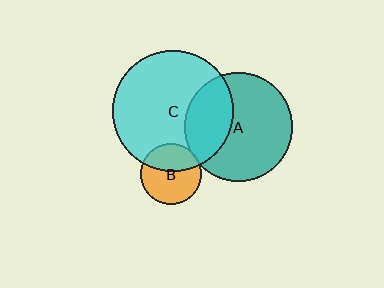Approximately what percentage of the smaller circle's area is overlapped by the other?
Approximately 35%.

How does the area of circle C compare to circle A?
Approximately 1.3 times.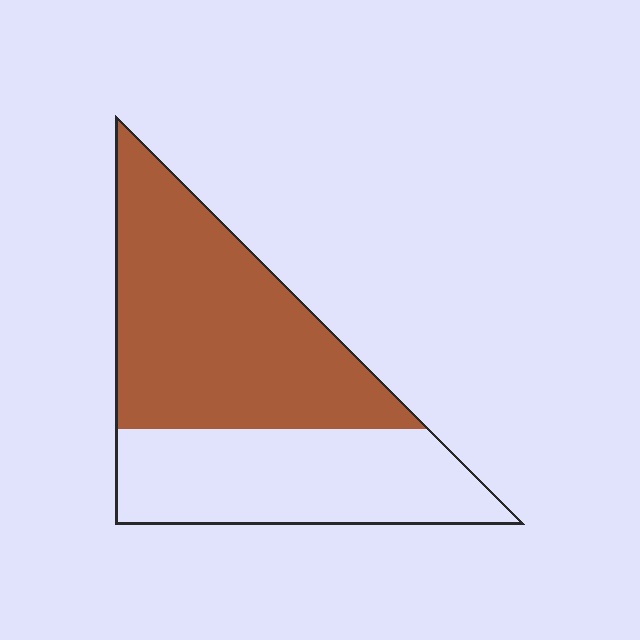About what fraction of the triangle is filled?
About three fifths (3/5).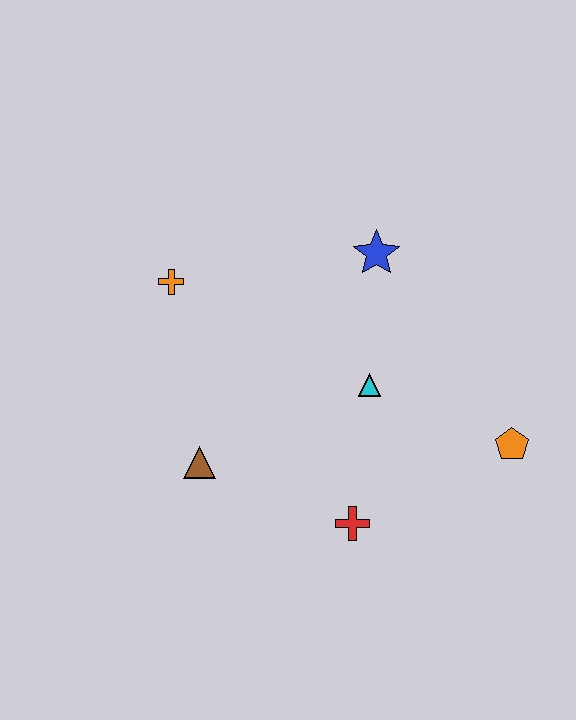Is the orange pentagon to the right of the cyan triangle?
Yes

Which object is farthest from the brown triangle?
The orange pentagon is farthest from the brown triangle.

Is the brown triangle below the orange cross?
Yes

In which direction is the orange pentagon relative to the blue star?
The orange pentagon is below the blue star.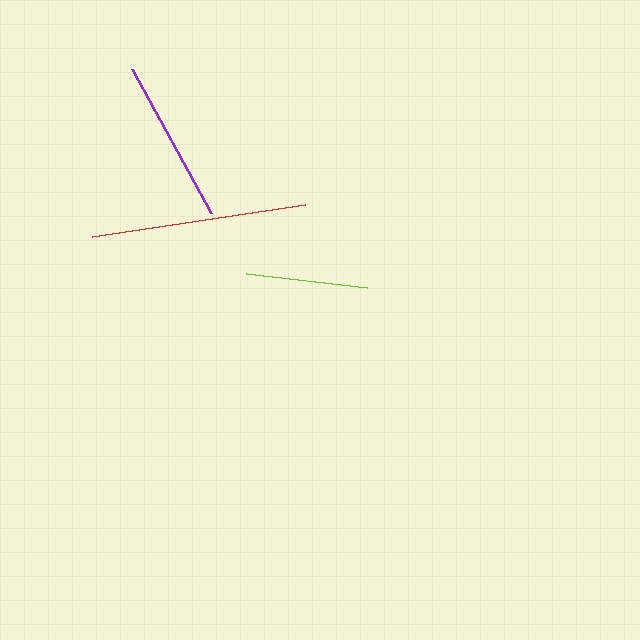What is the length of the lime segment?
The lime segment is approximately 122 pixels long.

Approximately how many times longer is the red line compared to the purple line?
The red line is approximately 1.3 times the length of the purple line.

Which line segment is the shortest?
The lime line is the shortest at approximately 122 pixels.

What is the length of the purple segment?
The purple segment is approximately 164 pixels long.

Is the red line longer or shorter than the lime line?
The red line is longer than the lime line.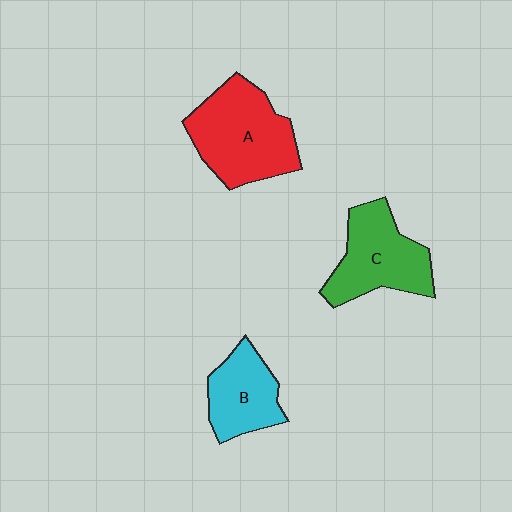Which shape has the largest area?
Shape A (red).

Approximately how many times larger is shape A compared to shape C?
Approximately 1.2 times.